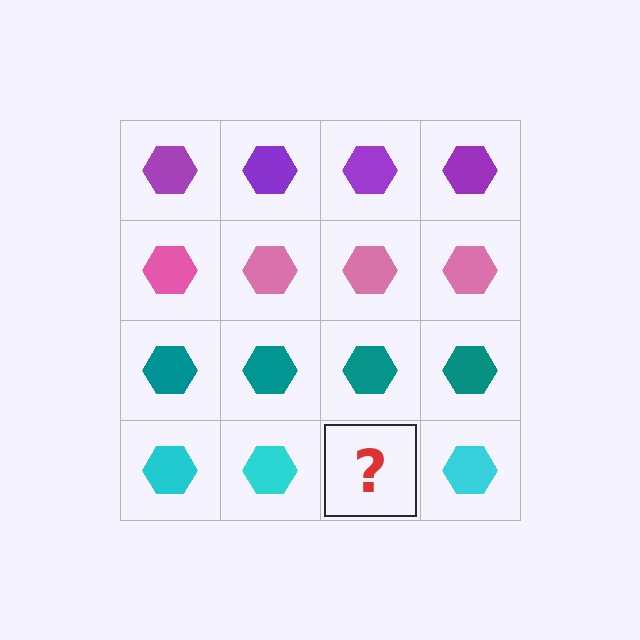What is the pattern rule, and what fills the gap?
The rule is that each row has a consistent color. The gap should be filled with a cyan hexagon.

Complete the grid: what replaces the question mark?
The question mark should be replaced with a cyan hexagon.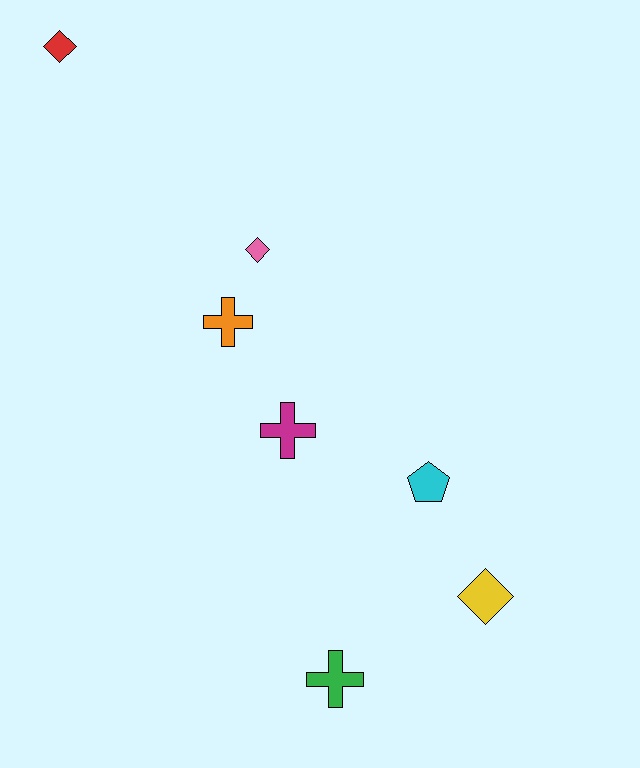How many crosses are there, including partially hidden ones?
There are 3 crosses.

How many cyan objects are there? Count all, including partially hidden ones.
There is 1 cyan object.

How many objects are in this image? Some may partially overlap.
There are 7 objects.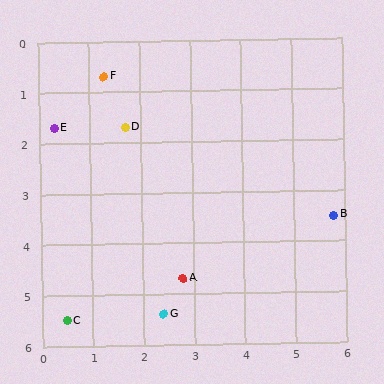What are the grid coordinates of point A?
Point A is at approximately (2.8, 4.7).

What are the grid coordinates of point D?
Point D is at approximately (1.7, 1.7).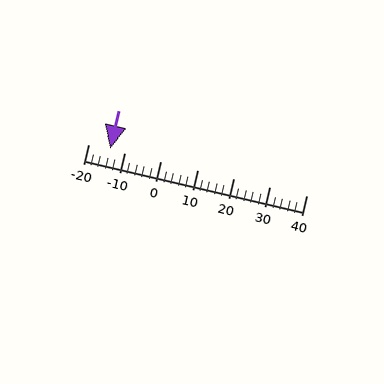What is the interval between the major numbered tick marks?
The major tick marks are spaced 10 units apart.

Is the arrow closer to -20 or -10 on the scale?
The arrow is closer to -10.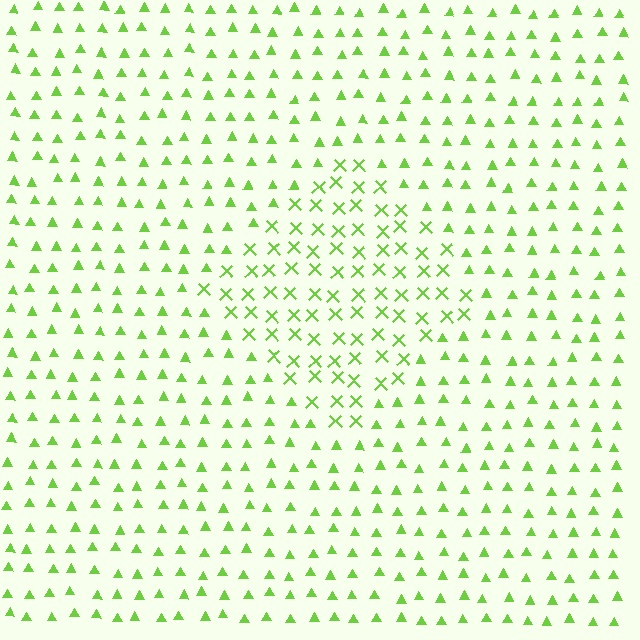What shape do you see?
I see a diamond.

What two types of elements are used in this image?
The image uses X marks inside the diamond region and triangles outside it.